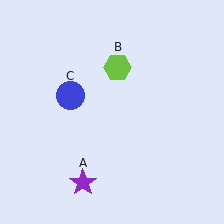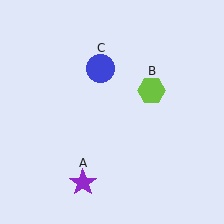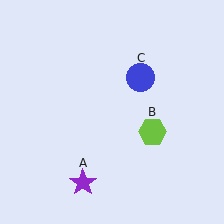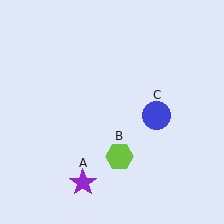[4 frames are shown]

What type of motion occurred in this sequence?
The lime hexagon (object B), blue circle (object C) rotated clockwise around the center of the scene.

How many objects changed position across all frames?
2 objects changed position: lime hexagon (object B), blue circle (object C).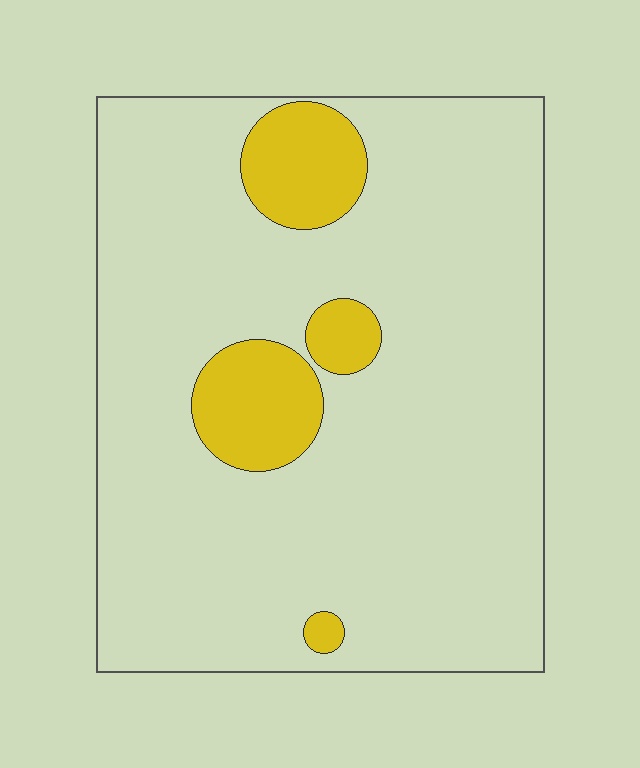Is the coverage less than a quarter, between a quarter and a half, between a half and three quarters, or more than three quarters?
Less than a quarter.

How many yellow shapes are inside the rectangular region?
4.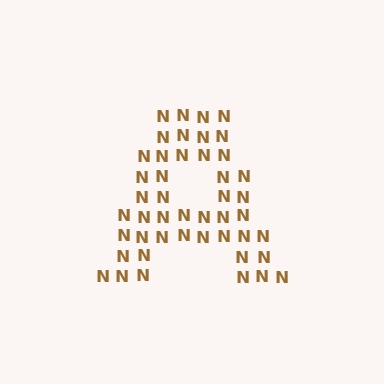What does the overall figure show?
The overall figure shows the letter A.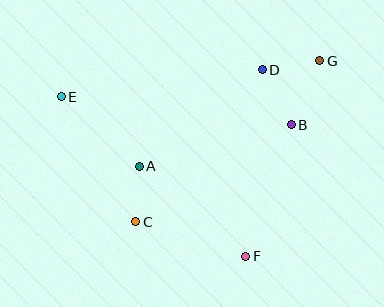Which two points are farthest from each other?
Points E and G are farthest from each other.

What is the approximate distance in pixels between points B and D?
The distance between B and D is approximately 62 pixels.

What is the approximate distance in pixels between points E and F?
The distance between E and F is approximately 244 pixels.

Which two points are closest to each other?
Points A and C are closest to each other.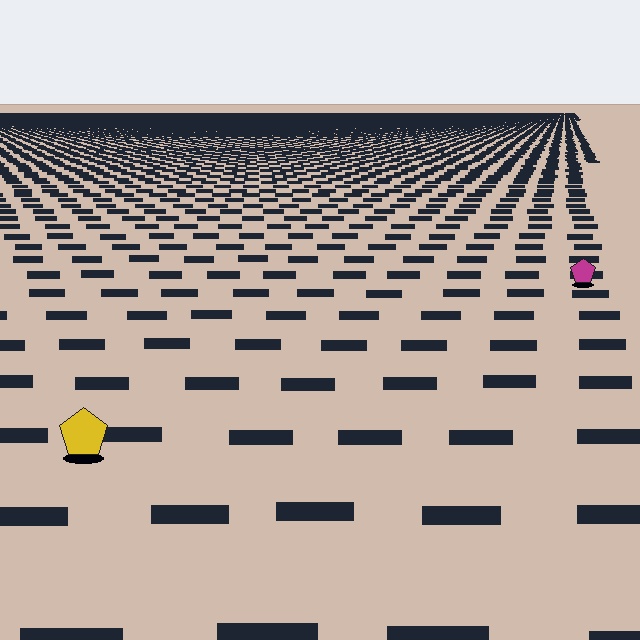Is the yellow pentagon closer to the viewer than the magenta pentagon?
Yes. The yellow pentagon is closer — you can tell from the texture gradient: the ground texture is coarser near it.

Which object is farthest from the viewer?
The magenta pentagon is farthest from the viewer. It appears smaller and the ground texture around it is denser.